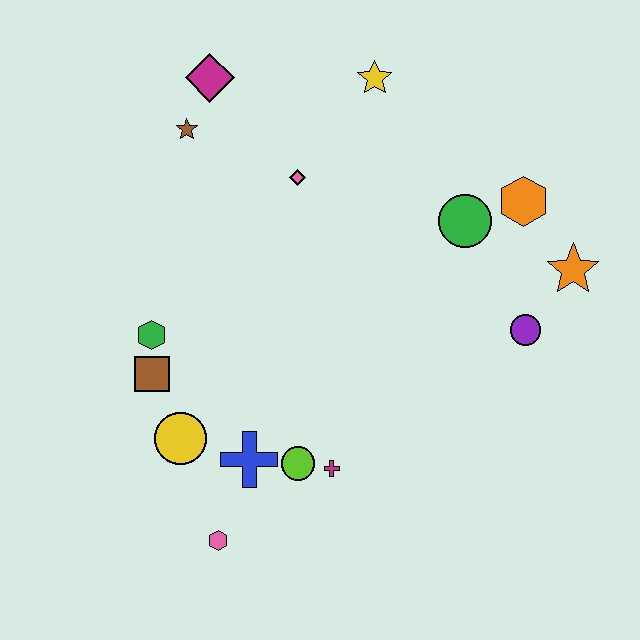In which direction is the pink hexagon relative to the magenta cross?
The pink hexagon is to the left of the magenta cross.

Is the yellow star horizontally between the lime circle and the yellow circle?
No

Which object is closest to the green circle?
The orange hexagon is closest to the green circle.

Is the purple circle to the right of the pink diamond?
Yes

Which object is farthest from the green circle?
The pink hexagon is farthest from the green circle.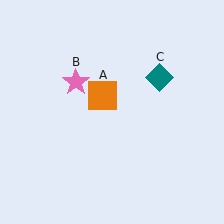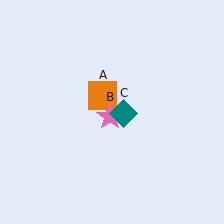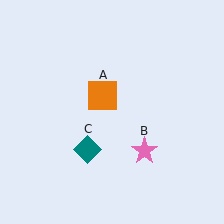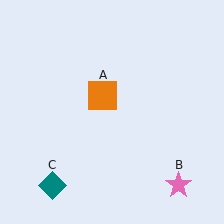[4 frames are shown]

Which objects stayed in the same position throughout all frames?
Orange square (object A) remained stationary.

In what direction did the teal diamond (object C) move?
The teal diamond (object C) moved down and to the left.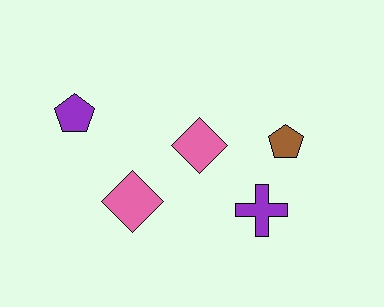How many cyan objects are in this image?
There are no cyan objects.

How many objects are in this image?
There are 5 objects.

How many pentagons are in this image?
There are 2 pentagons.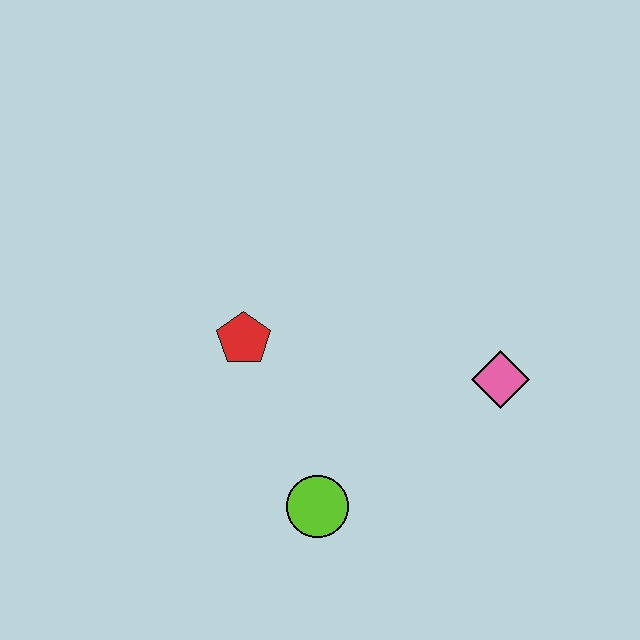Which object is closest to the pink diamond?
The lime circle is closest to the pink diamond.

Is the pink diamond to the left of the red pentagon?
No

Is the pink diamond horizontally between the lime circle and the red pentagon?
No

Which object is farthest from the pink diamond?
The red pentagon is farthest from the pink diamond.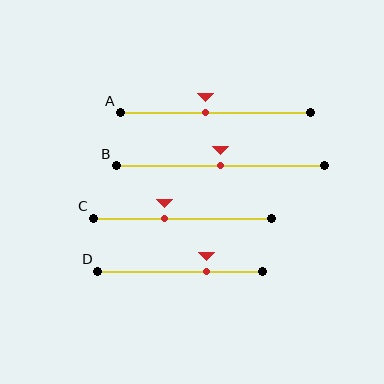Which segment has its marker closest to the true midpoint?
Segment B has its marker closest to the true midpoint.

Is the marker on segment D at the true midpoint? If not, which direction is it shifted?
No, the marker on segment D is shifted to the right by about 16% of the segment length.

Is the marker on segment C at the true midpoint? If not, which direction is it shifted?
No, the marker on segment C is shifted to the left by about 10% of the segment length.